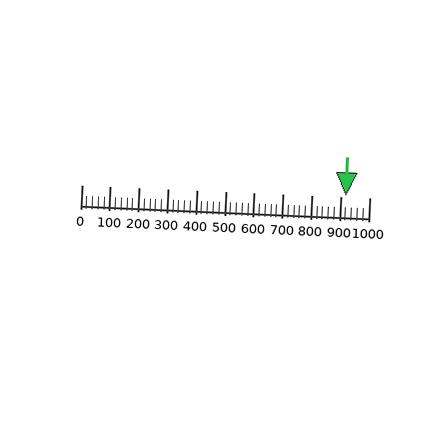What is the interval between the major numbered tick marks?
The major tick marks are spaced 100 units apart.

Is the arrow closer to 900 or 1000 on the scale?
The arrow is closer to 900.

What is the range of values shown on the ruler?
The ruler shows values from 0 to 1000.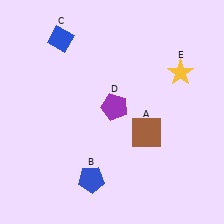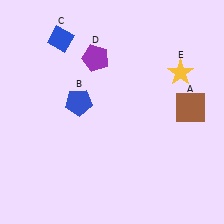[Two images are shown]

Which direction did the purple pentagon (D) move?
The purple pentagon (D) moved up.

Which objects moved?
The objects that moved are: the brown square (A), the blue pentagon (B), the purple pentagon (D).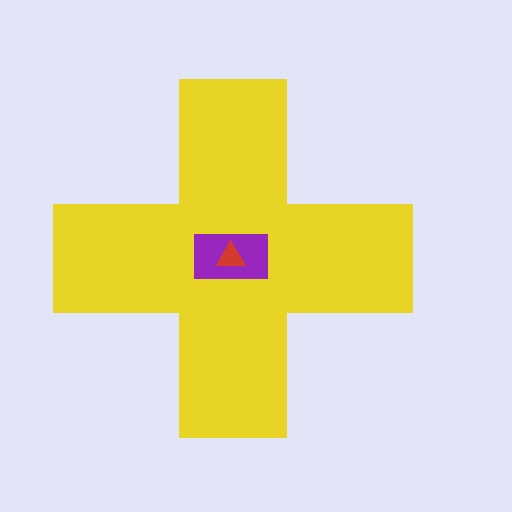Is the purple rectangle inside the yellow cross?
Yes.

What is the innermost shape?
The red triangle.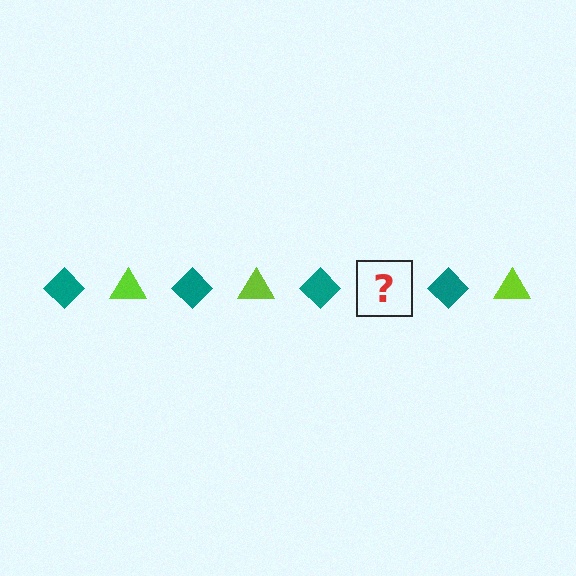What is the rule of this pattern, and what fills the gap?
The rule is that the pattern alternates between teal diamond and lime triangle. The gap should be filled with a lime triangle.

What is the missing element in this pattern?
The missing element is a lime triangle.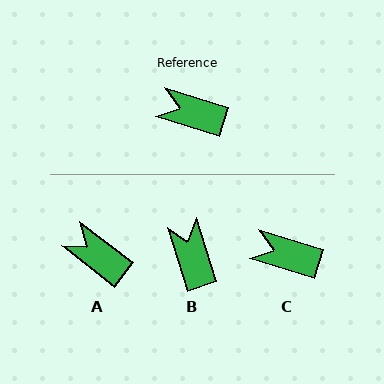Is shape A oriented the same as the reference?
No, it is off by about 20 degrees.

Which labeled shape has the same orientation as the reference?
C.